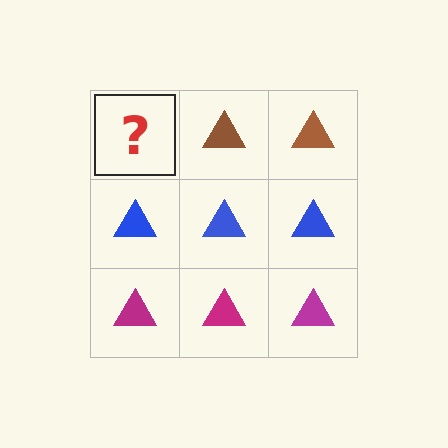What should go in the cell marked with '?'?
The missing cell should contain a brown triangle.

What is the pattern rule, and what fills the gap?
The rule is that each row has a consistent color. The gap should be filled with a brown triangle.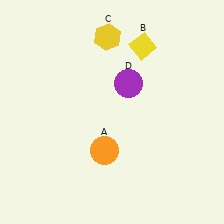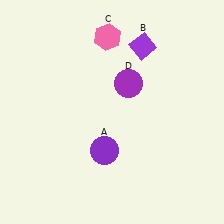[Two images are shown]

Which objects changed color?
A changed from orange to purple. B changed from yellow to purple. C changed from yellow to pink.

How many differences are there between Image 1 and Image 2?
There are 3 differences between the two images.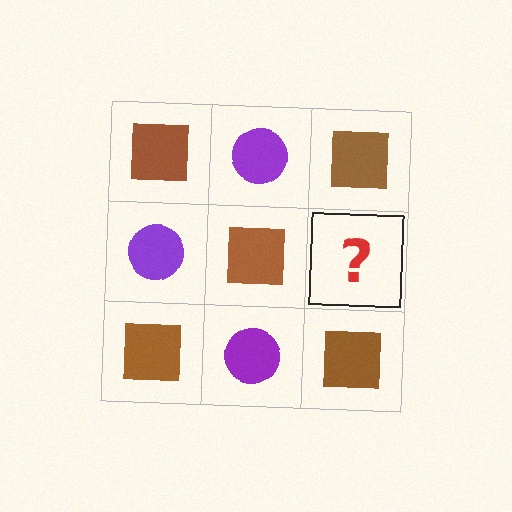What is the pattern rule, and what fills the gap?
The rule is that it alternates brown square and purple circle in a checkerboard pattern. The gap should be filled with a purple circle.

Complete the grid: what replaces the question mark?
The question mark should be replaced with a purple circle.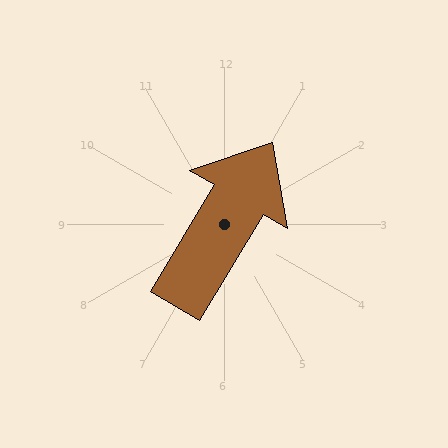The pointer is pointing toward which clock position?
Roughly 1 o'clock.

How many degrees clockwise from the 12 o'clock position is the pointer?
Approximately 31 degrees.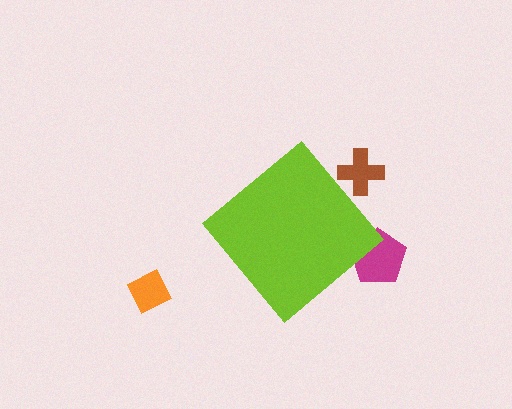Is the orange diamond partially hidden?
No, the orange diamond is fully visible.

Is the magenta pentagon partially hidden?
Yes, the magenta pentagon is partially hidden behind the lime diamond.